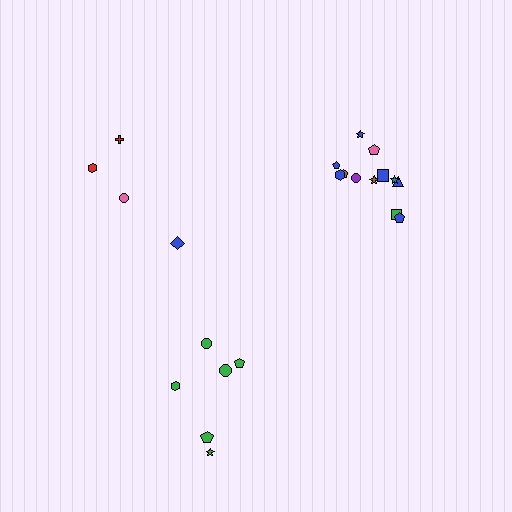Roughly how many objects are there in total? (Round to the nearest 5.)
Roughly 20 objects in total.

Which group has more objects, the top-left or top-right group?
The top-right group.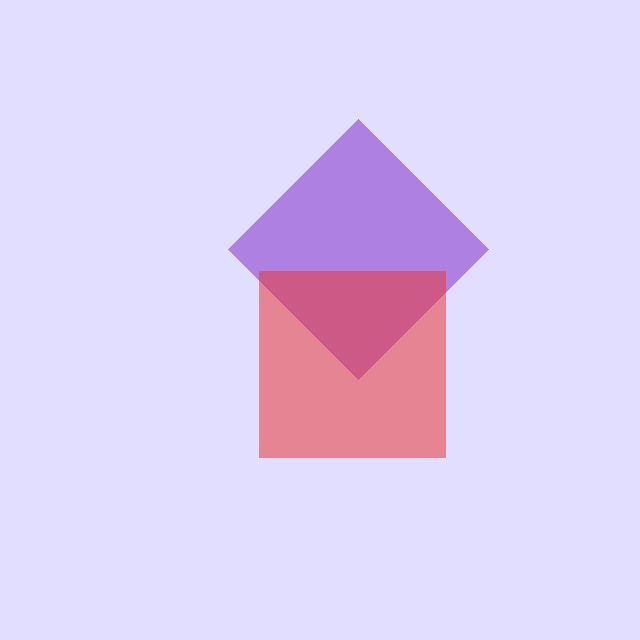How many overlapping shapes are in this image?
There are 2 overlapping shapes in the image.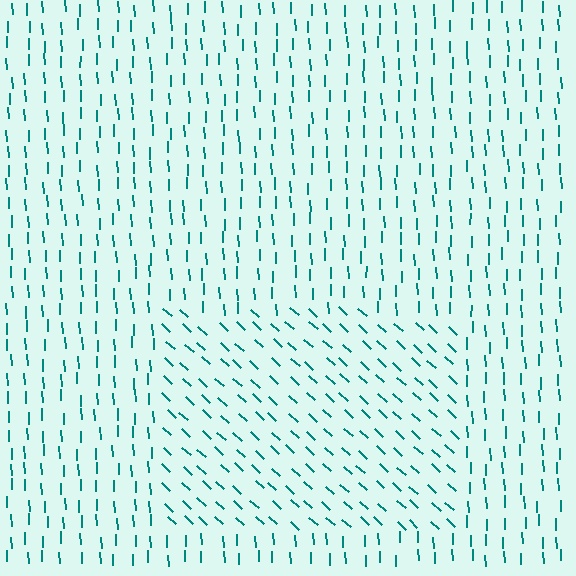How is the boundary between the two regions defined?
The boundary is defined purely by a change in line orientation (approximately 45 degrees difference). All lines are the same color and thickness.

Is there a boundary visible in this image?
Yes, there is a texture boundary formed by a change in line orientation.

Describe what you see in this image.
The image is filled with small teal line segments. A rectangle region in the image has lines oriented differently from the surrounding lines, creating a visible texture boundary.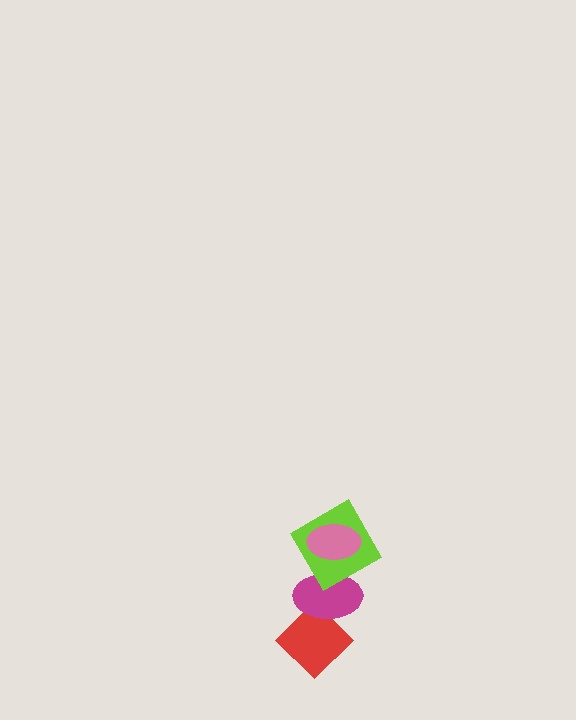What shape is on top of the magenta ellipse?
The lime diamond is on top of the magenta ellipse.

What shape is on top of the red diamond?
The magenta ellipse is on top of the red diamond.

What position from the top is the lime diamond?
The lime diamond is 2nd from the top.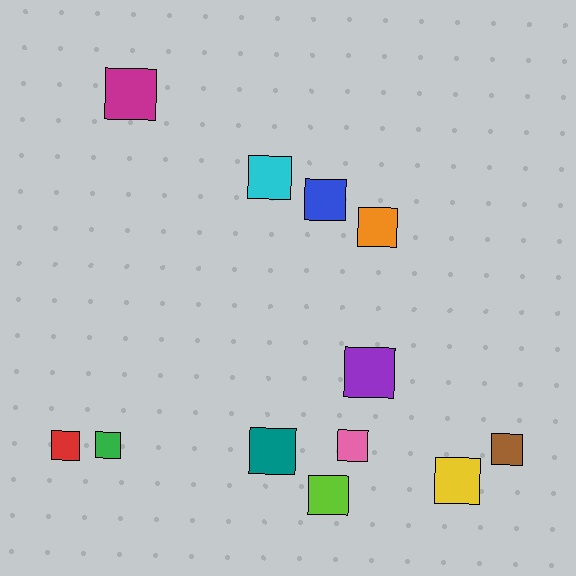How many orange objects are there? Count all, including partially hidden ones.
There is 1 orange object.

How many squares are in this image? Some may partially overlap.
There are 12 squares.